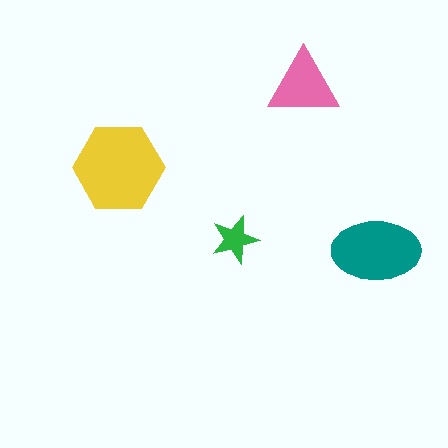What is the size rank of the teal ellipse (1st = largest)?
2nd.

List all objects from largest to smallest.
The yellow hexagon, the teal ellipse, the pink triangle, the green star.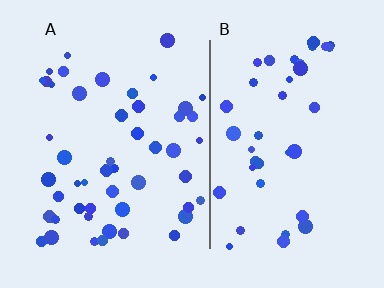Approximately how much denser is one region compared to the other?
Approximately 1.3× — region A over region B.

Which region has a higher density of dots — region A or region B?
A (the left).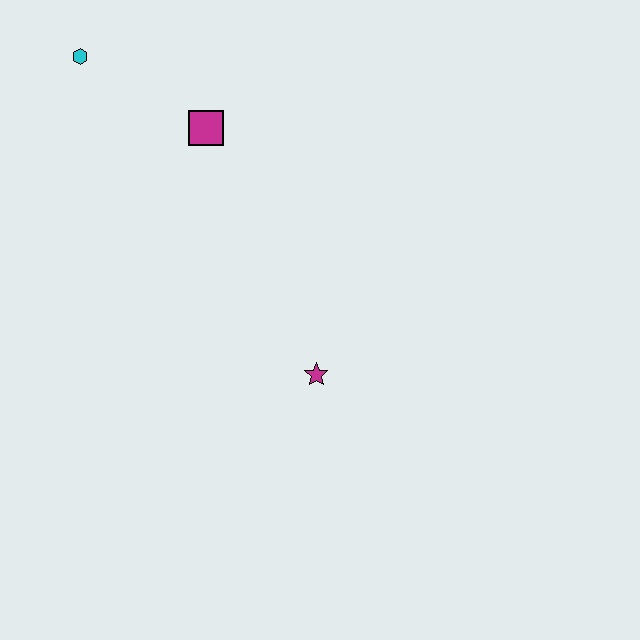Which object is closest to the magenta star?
The magenta square is closest to the magenta star.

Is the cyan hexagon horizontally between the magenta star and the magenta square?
No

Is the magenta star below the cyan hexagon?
Yes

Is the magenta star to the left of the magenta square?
No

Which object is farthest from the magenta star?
The cyan hexagon is farthest from the magenta star.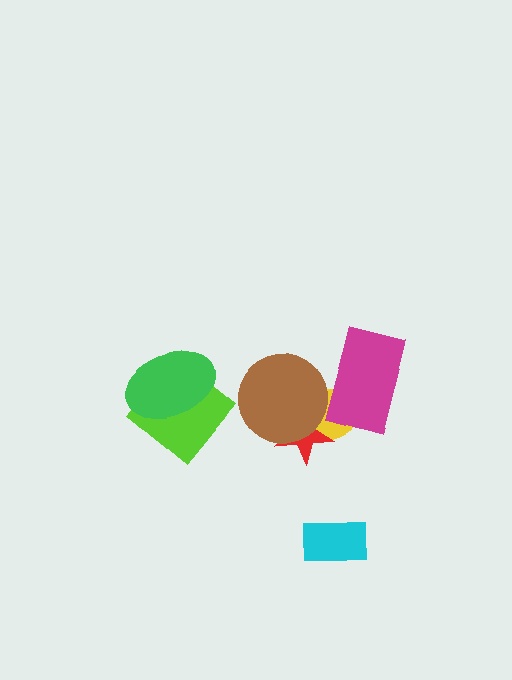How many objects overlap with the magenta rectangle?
1 object overlaps with the magenta rectangle.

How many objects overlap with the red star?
2 objects overlap with the red star.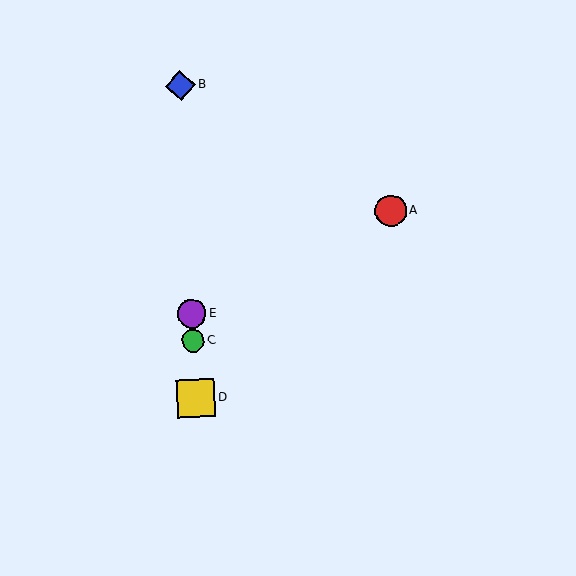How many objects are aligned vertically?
4 objects (B, C, D, E) are aligned vertically.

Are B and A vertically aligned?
No, B is at x≈180 and A is at x≈391.